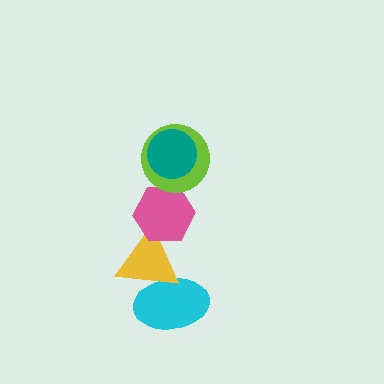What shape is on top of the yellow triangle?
The pink hexagon is on top of the yellow triangle.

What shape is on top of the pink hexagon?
The lime circle is on top of the pink hexagon.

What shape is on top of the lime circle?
The teal circle is on top of the lime circle.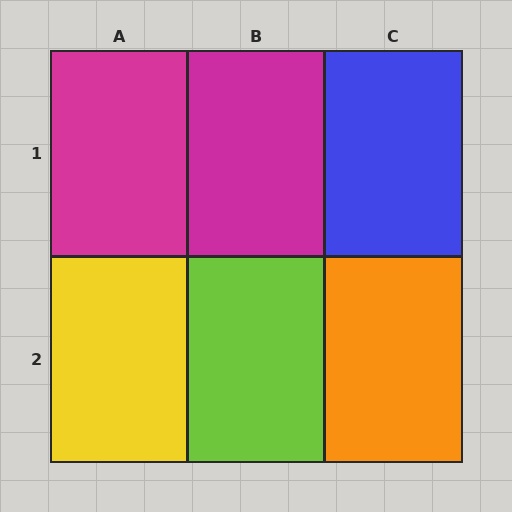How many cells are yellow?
1 cell is yellow.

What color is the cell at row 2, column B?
Lime.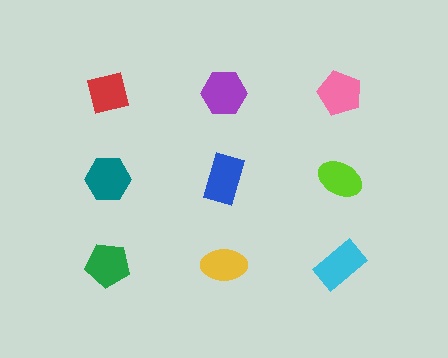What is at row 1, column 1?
A red square.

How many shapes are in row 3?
3 shapes.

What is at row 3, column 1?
A green pentagon.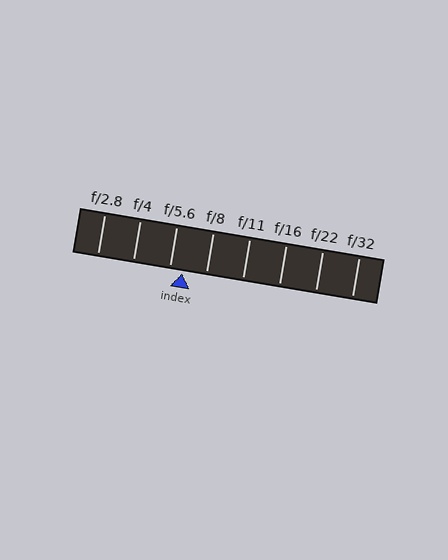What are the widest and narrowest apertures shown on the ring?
The widest aperture shown is f/2.8 and the narrowest is f/32.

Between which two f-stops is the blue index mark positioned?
The index mark is between f/5.6 and f/8.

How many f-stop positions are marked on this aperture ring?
There are 8 f-stop positions marked.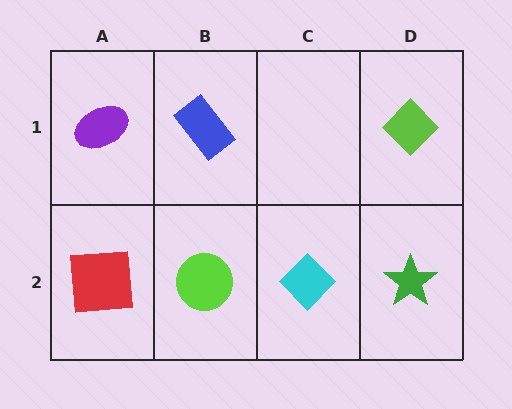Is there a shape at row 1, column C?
No, that cell is empty.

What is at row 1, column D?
A lime diamond.